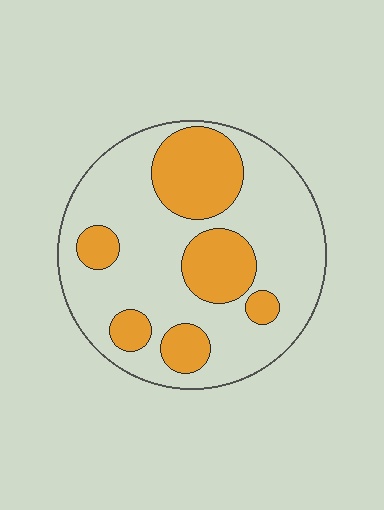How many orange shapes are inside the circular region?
6.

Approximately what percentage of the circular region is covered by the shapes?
Approximately 30%.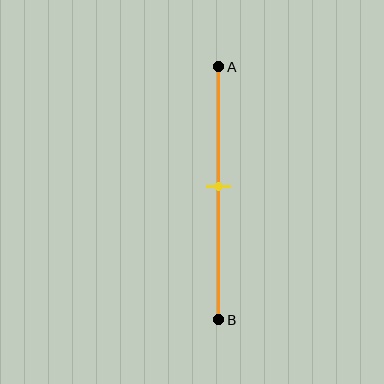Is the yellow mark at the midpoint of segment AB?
Yes, the mark is approximately at the midpoint.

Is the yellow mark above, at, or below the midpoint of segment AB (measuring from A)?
The yellow mark is approximately at the midpoint of segment AB.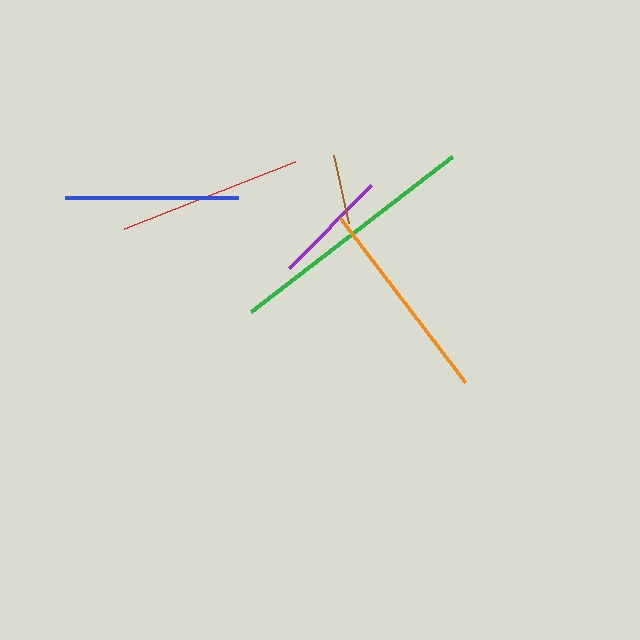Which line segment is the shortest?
The brown line is the shortest at approximately 69 pixels.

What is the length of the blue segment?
The blue segment is approximately 173 pixels long.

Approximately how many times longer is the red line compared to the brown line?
The red line is approximately 2.7 times the length of the brown line.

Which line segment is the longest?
The green line is the longest at approximately 254 pixels.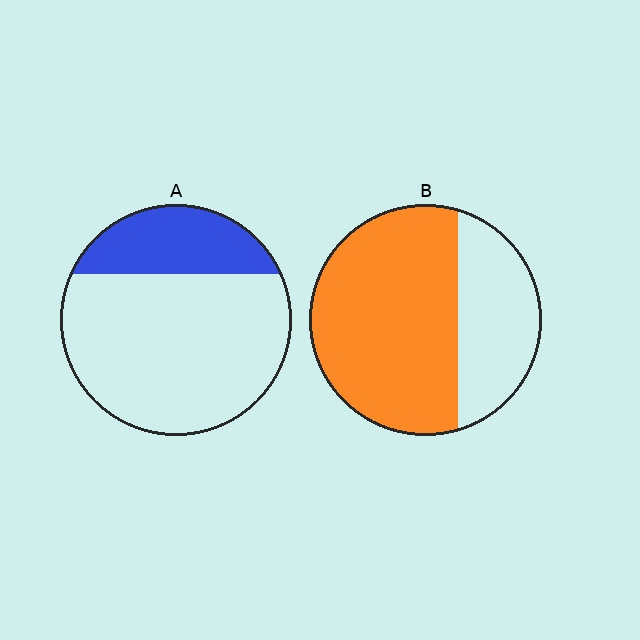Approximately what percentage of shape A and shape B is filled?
A is approximately 25% and B is approximately 70%.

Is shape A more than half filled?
No.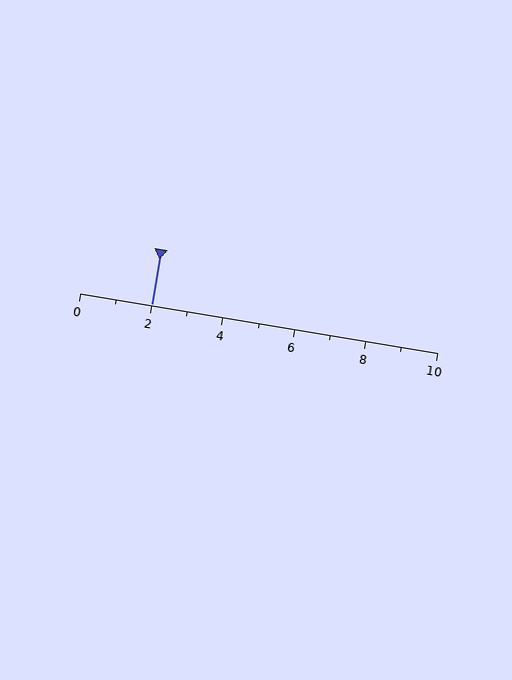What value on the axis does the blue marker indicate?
The marker indicates approximately 2.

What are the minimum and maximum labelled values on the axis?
The axis runs from 0 to 10.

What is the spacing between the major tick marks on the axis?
The major ticks are spaced 2 apart.